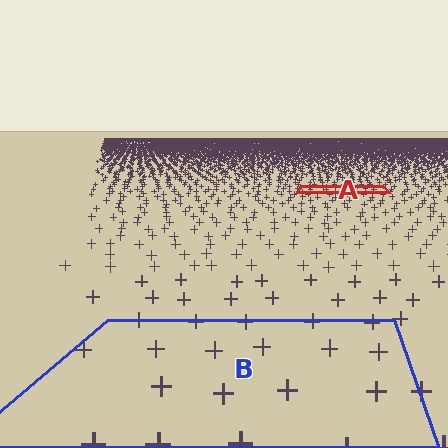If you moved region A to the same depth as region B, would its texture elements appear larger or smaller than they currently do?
They would appear larger. At a closer depth, the same texture elements are projected at a bigger on-screen size.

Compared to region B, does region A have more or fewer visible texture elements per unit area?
Region A has more texture elements per unit area — they are packed more densely because it is farther away.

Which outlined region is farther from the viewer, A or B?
Region A is farther from the viewer — the texture elements inside it appear smaller and more densely packed.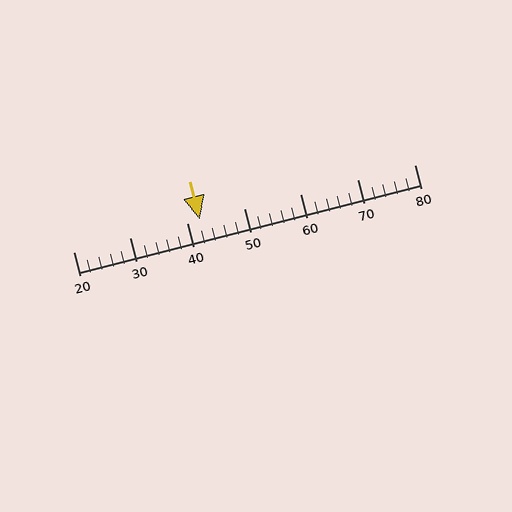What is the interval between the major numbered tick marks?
The major tick marks are spaced 10 units apart.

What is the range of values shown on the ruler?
The ruler shows values from 20 to 80.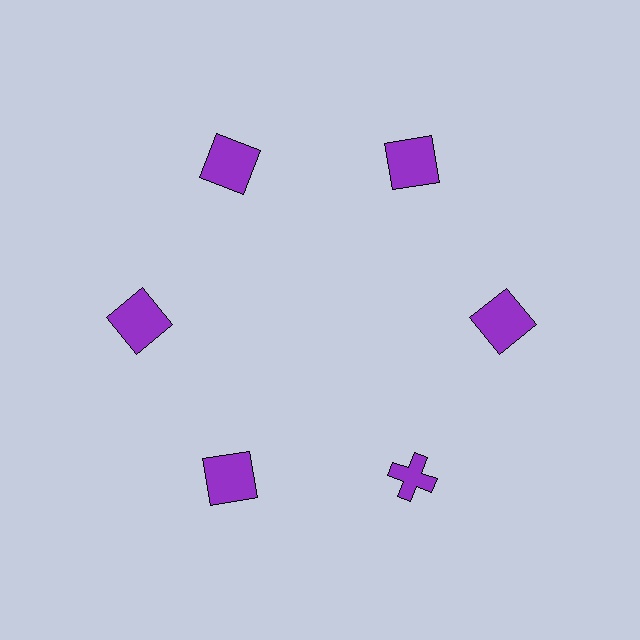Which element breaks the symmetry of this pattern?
The purple cross at roughly the 5 o'clock position breaks the symmetry. All other shapes are purple squares.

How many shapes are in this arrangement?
There are 6 shapes arranged in a ring pattern.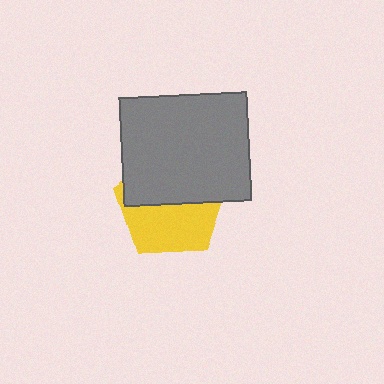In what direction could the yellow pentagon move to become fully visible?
The yellow pentagon could move down. That would shift it out from behind the gray rectangle entirely.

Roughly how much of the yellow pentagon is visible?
About half of it is visible (roughly 50%).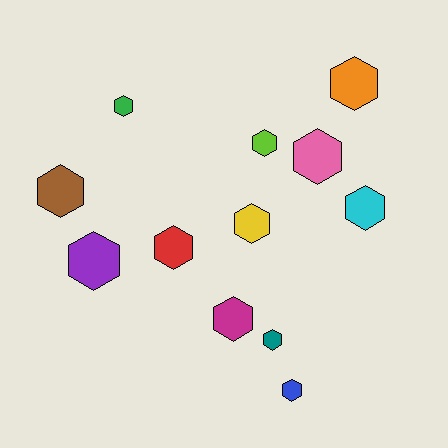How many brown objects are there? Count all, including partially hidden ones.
There is 1 brown object.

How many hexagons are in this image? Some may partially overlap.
There are 12 hexagons.